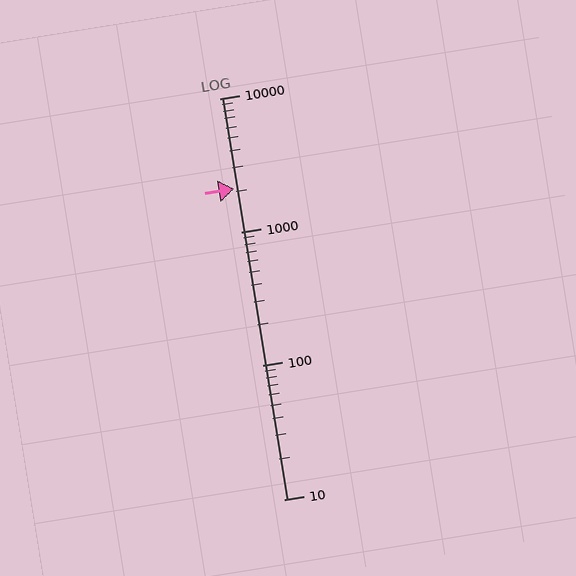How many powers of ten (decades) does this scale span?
The scale spans 3 decades, from 10 to 10000.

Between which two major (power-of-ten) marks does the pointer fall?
The pointer is between 1000 and 10000.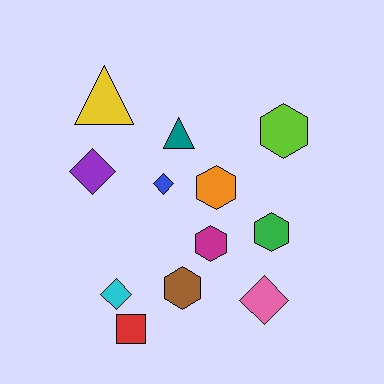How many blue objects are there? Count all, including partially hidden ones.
There is 1 blue object.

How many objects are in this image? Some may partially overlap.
There are 12 objects.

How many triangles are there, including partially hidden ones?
There are 2 triangles.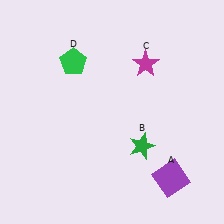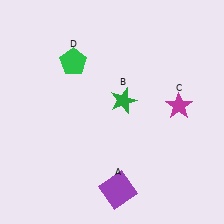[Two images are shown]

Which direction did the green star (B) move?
The green star (B) moved up.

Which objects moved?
The objects that moved are: the purple square (A), the green star (B), the magenta star (C).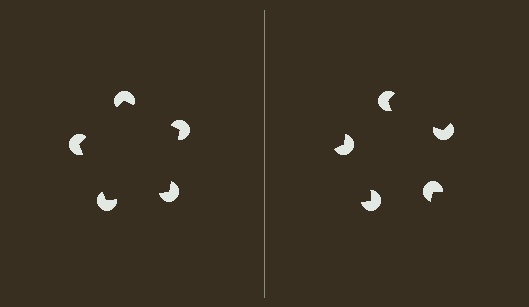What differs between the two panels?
The pac-man discs are positioned identically on both sides; only the wedge orientations differ. On the left they align to a pentagon; on the right they are misaligned.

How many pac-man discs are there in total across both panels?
10 — 5 on each side.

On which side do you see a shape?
An illusory pentagon appears on the left side. On the right side the wedge cuts are rotated, so no coherent shape forms.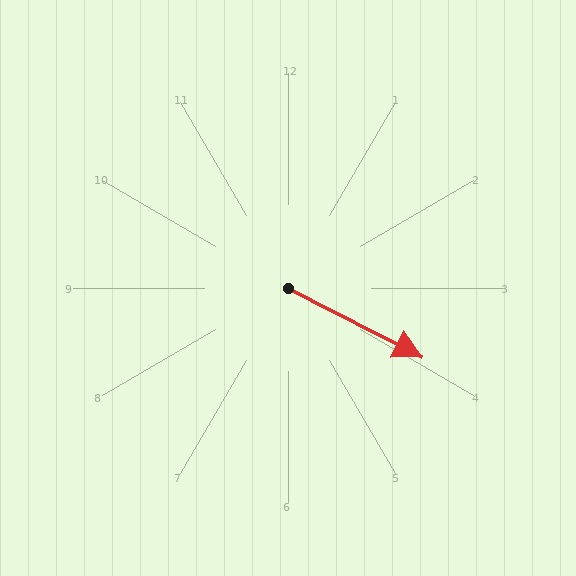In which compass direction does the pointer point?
Southeast.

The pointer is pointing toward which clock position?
Roughly 4 o'clock.